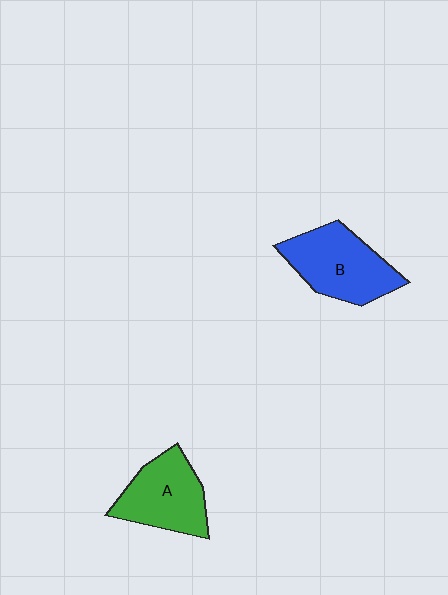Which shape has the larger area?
Shape B (blue).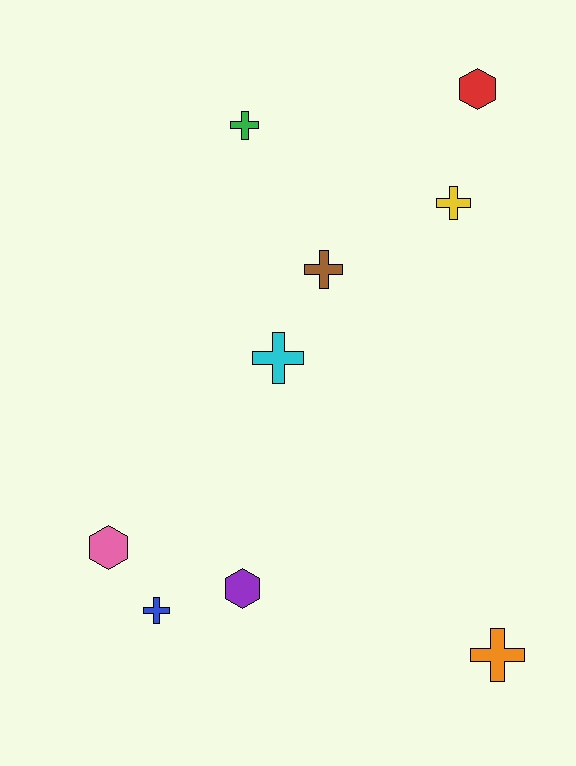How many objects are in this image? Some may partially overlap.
There are 9 objects.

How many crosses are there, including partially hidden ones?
There are 6 crosses.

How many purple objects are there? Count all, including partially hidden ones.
There is 1 purple object.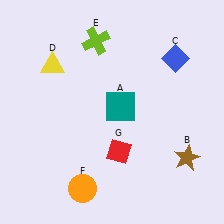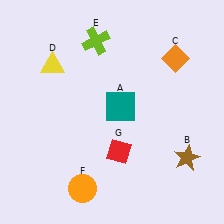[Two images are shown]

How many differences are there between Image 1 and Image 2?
There is 1 difference between the two images.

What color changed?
The diamond (C) changed from blue in Image 1 to orange in Image 2.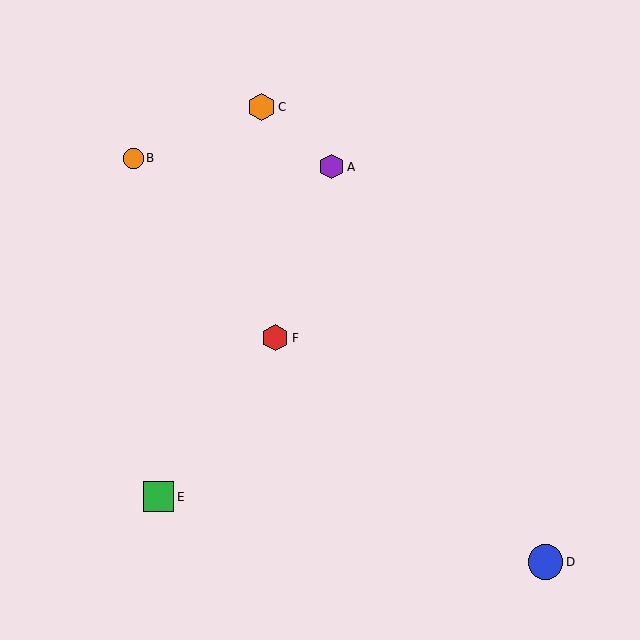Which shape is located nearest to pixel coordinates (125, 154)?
The orange circle (labeled B) at (133, 158) is nearest to that location.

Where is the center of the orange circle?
The center of the orange circle is at (133, 158).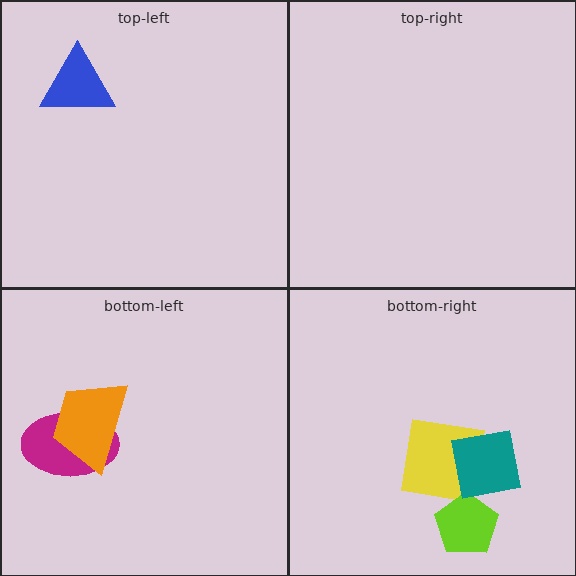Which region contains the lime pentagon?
The bottom-right region.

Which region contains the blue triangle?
The top-left region.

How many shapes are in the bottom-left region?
2.